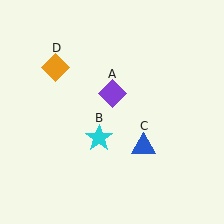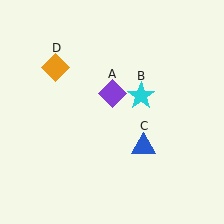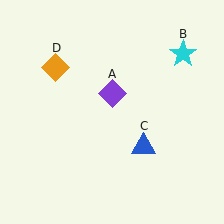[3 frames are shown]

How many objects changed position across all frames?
1 object changed position: cyan star (object B).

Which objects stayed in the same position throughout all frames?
Purple diamond (object A) and blue triangle (object C) and orange diamond (object D) remained stationary.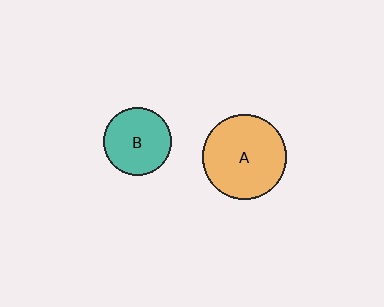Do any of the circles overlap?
No, none of the circles overlap.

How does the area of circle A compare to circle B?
Approximately 1.5 times.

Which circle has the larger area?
Circle A (orange).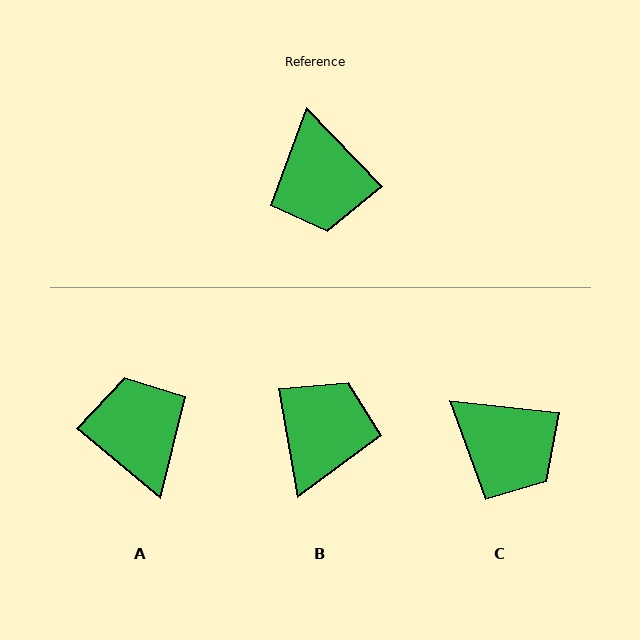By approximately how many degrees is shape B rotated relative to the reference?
Approximately 146 degrees counter-clockwise.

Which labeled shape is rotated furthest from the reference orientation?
A, about 173 degrees away.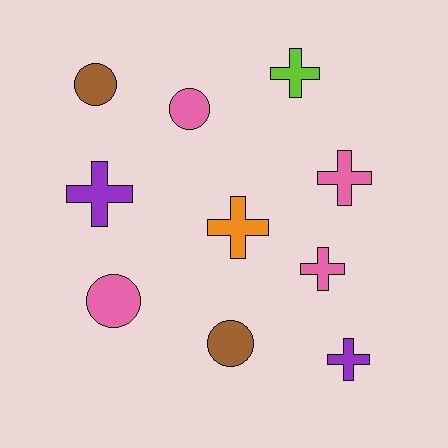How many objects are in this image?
There are 10 objects.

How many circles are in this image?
There are 4 circles.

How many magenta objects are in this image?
There are no magenta objects.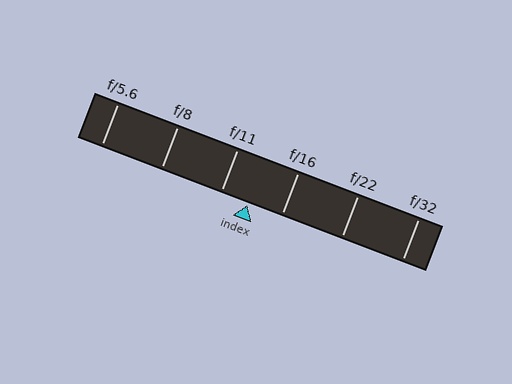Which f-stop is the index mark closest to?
The index mark is closest to f/11.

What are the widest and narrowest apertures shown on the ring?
The widest aperture shown is f/5.6 and the narrowest is f/32.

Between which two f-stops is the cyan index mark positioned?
The index mark is between f/11 and f/16.